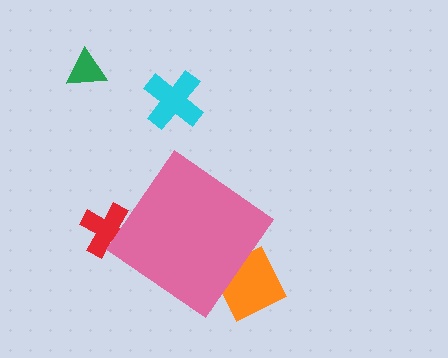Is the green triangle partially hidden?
No, the green triangle is fully visible.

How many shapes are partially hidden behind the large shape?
2 shapes are partially hidden.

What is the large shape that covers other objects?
A pink diamond.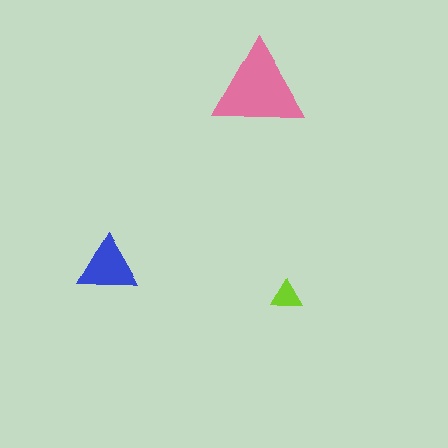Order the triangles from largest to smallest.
the pink one, the blue one, the lime one.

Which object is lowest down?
The lime triangle is bottommost.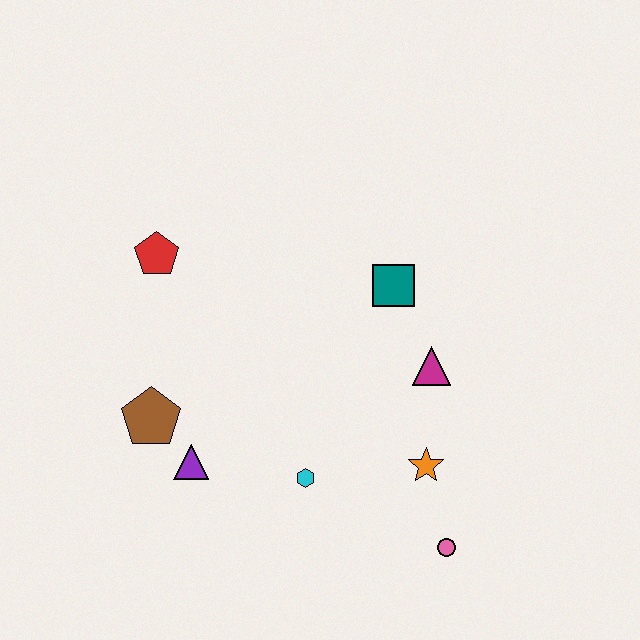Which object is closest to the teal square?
The magenta triangle is closest to the teal square.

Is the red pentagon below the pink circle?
No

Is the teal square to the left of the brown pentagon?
No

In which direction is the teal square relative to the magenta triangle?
The teal square is above the magenta triangle.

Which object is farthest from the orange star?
The red pentagon is farthest from the orange star.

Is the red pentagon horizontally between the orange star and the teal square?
No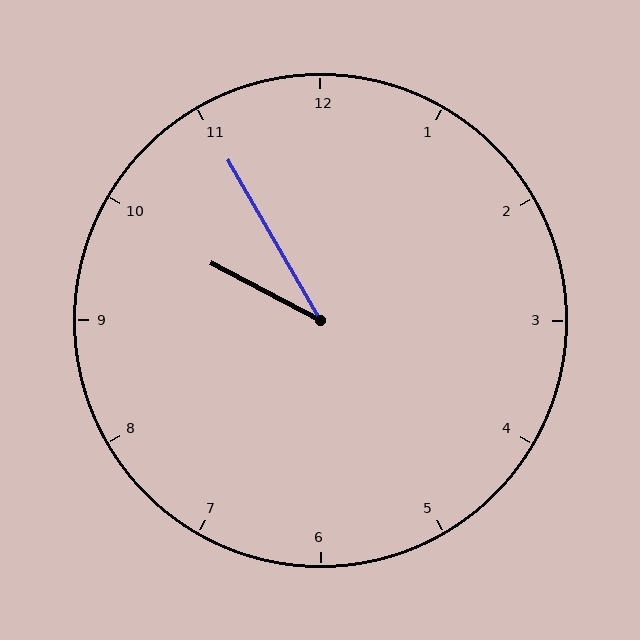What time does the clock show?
9:55.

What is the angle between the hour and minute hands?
Approximately 32 degrees.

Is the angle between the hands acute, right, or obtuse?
It is acute.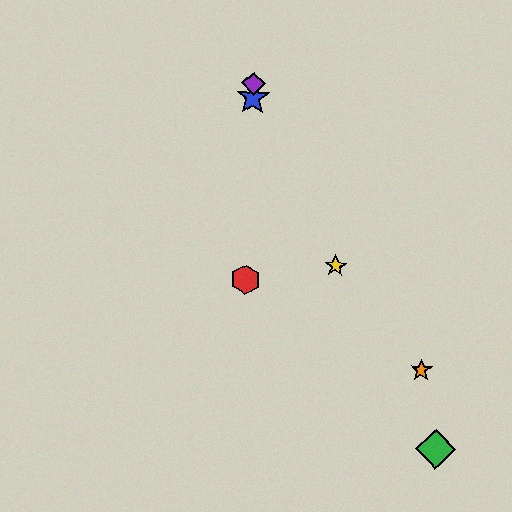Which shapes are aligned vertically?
The red hexagon, the blue star, the purple diamond are aligned vertically.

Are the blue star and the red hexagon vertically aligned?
Yes, both are at x≈253.